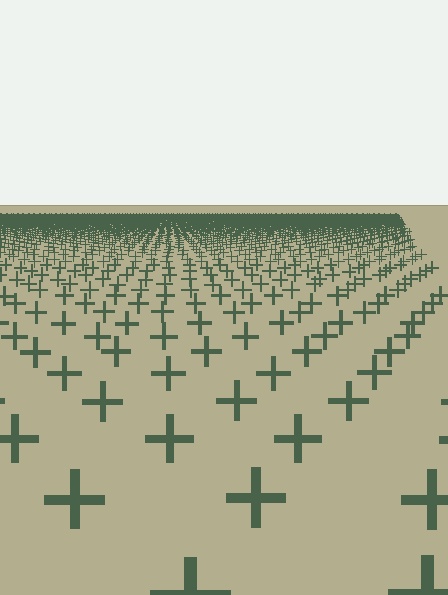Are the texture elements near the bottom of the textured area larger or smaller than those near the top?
Larger. Near the bottom, elements are closer to the viewer and appear at a bigger on-screen size.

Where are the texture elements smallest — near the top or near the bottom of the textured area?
Near the top.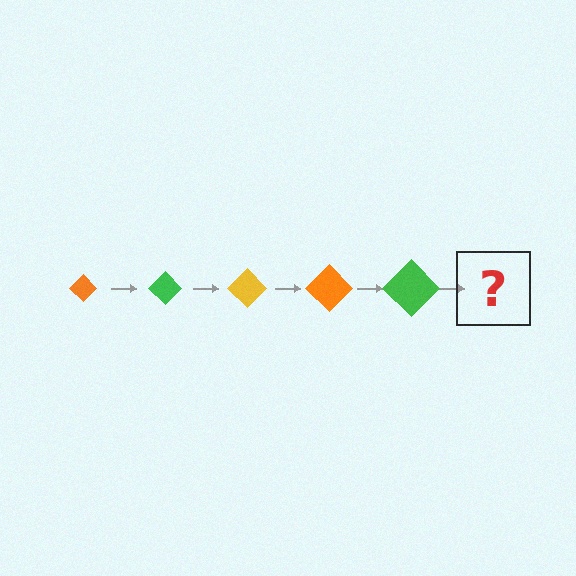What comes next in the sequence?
The next element should be a yellow diamond, larger than the previous one.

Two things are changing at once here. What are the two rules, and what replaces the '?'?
The two rules are that the diamond grows larger each step and the color cycles through orange, green, and yellow. The '?' should be a yellow diamond, larger than the previous one.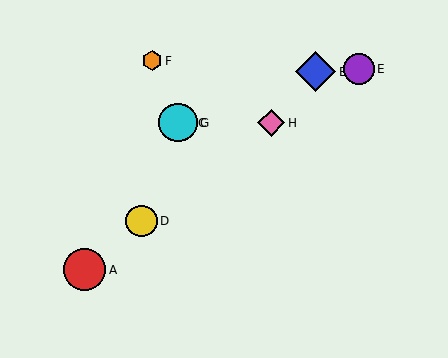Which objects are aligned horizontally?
Objects C, G, H are aligned horizontally.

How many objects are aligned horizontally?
3 objects (C, G, H) are aligned horizontally.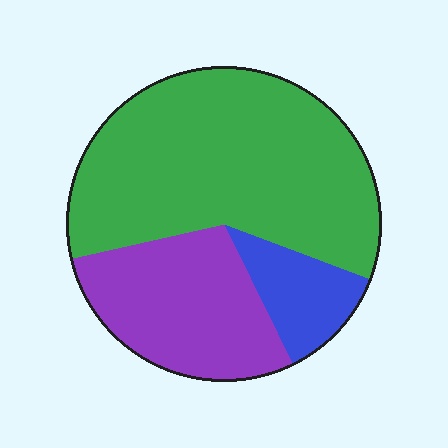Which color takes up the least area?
Blue, at roughly 10%.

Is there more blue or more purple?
Purple.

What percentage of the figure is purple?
Purple takes up between a sixth and a third of the figure.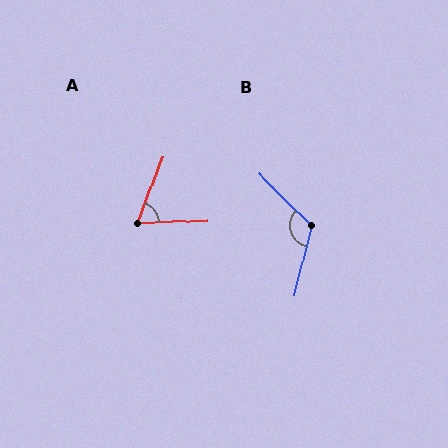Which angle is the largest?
B, at approximately 121 degrees.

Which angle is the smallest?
A, at approximately 67 degrees.